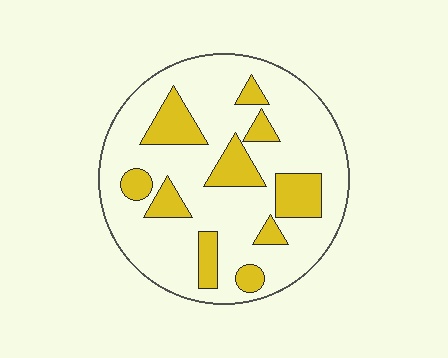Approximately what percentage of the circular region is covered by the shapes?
Approximately 25%.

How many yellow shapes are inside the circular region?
10.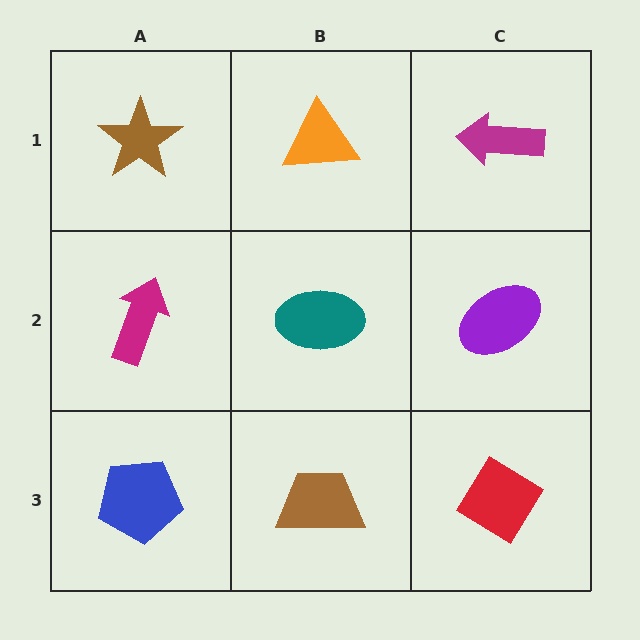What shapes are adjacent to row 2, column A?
A brown star (row 1, column A), a blue pentagon (row 3, column A), a teal ellipse (row 2, column B).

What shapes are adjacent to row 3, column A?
A magenta arrow (row 2, column A), a brown trapezoid (row 3, column B).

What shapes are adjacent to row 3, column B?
A teal ellipse (row 2, column B), a blue pentagon (row 3, column A), a red diamond (row 3, column C).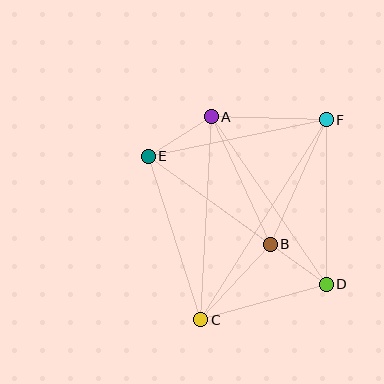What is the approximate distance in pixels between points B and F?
The distance between B and F is approximately 136 pixels.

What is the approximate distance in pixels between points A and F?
The distance between A and F is approximately 115 pixels.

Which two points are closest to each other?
Points B and D are closest to each other.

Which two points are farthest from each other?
Points C and F are farthest from each other.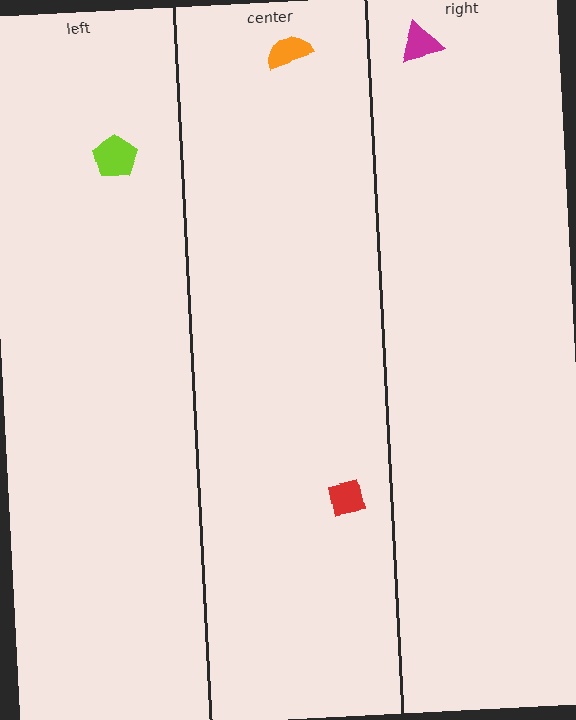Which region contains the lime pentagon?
The left region.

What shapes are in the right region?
The magenta triangle.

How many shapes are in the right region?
1.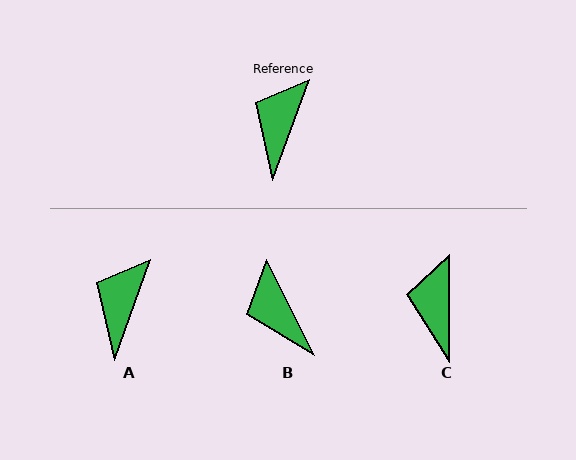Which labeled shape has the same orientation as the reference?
A.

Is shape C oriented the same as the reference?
No, it is off by about 20 degrees.